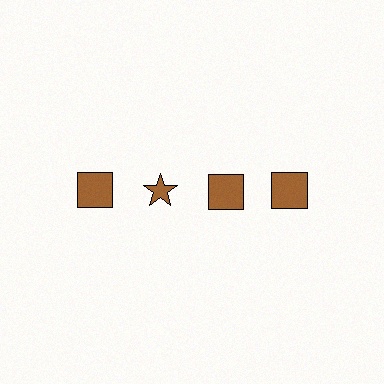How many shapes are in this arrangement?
There are 4 shapes arranged in a grid pattern.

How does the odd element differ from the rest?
It has a different shape: star instead of square.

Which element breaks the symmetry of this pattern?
The brown star in the top row, second from left column breaks the symmetry. All other shapes are brown squares.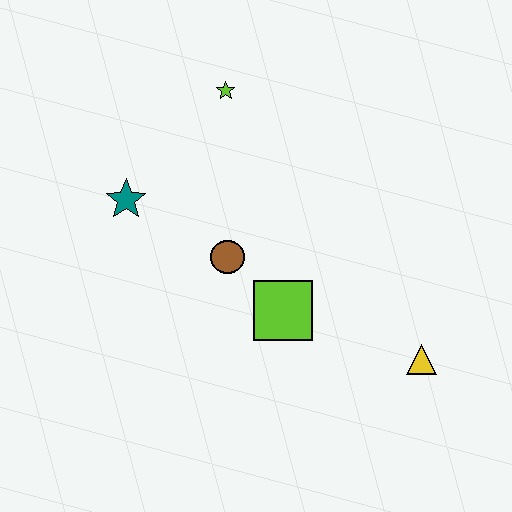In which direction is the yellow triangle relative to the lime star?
The yellow triangle is below the lime star.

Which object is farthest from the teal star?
The yellow triangle is farthest from the teal star.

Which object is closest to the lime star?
The teal star is closest to the lime star.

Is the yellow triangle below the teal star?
Yes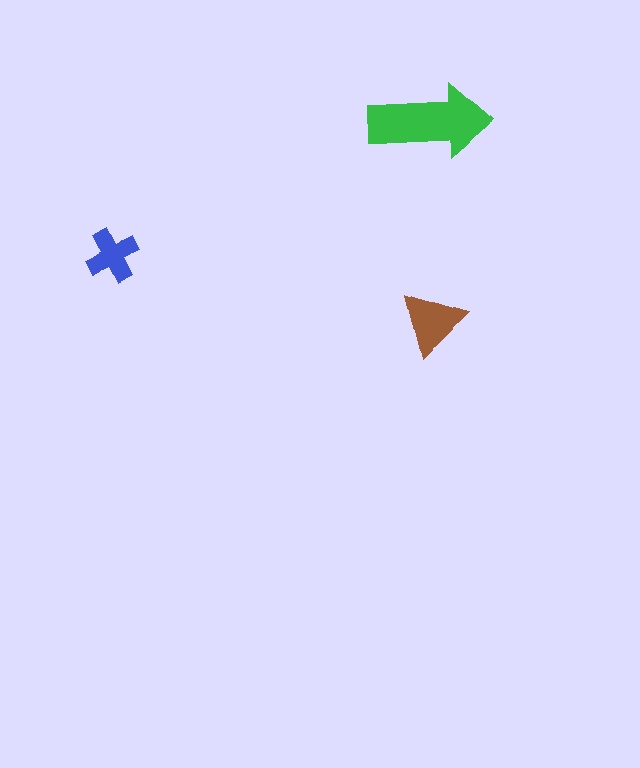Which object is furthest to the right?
The green arrow is rightmost.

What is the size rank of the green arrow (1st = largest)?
1st.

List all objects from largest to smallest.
The green arrow, the brown triangle, the blue cross.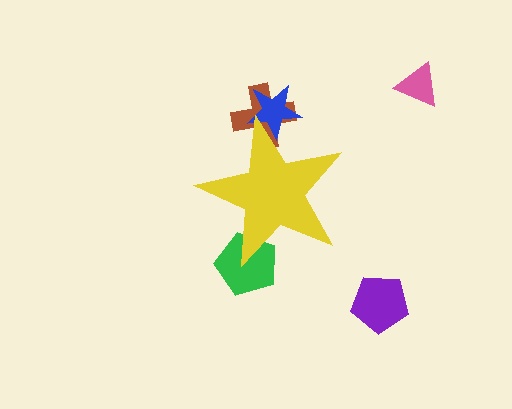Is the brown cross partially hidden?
Yes, the brown cross is partially hidden behind the yellow star.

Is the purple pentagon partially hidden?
No, the purple pentagon is fully visible.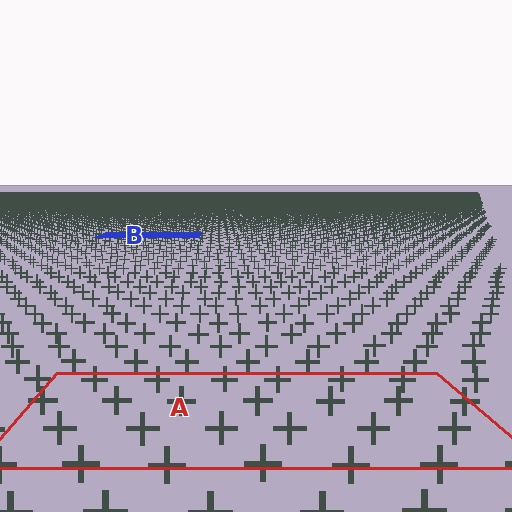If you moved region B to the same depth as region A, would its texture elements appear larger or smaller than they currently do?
They would appear larger. At a closer depth, the same texture elements are projected at a bigger on-screen size.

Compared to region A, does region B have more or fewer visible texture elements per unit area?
Region B has more texture elements per unit area — they are packed more densely because it is farther away.